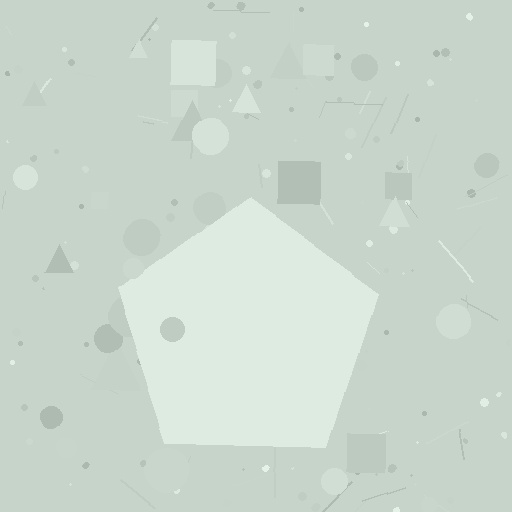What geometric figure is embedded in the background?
A pentagon is embedded in the background.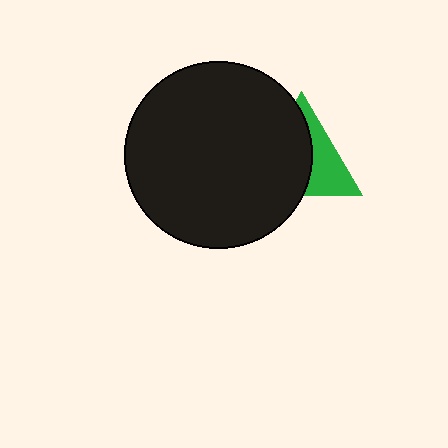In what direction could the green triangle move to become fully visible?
The green triangle could move right. That would shift it out from behind the black circle entirely.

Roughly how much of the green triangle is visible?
A small part of it is visible (roughly 40%).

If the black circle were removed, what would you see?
You would see the complete green triangle.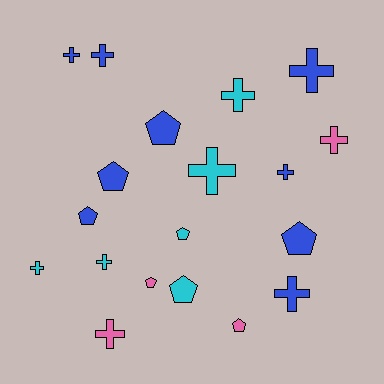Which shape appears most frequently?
Cross, with 11 objects.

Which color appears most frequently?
Blue, with 9 objects.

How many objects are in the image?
There are 19 objects.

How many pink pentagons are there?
There are 2 pink pentagons.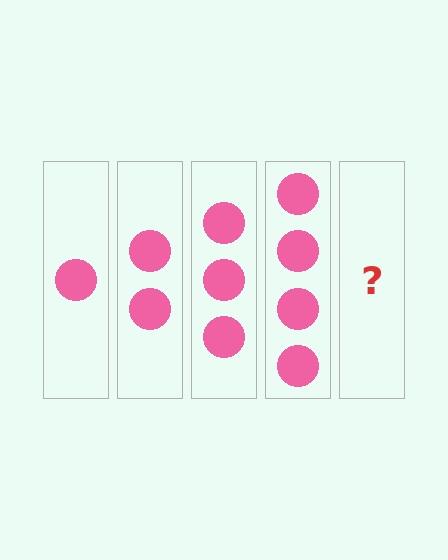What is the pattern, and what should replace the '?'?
The pattern is that each step adds one more circle. The '?' should be 5 circles.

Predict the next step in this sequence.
The next step is 5 circles.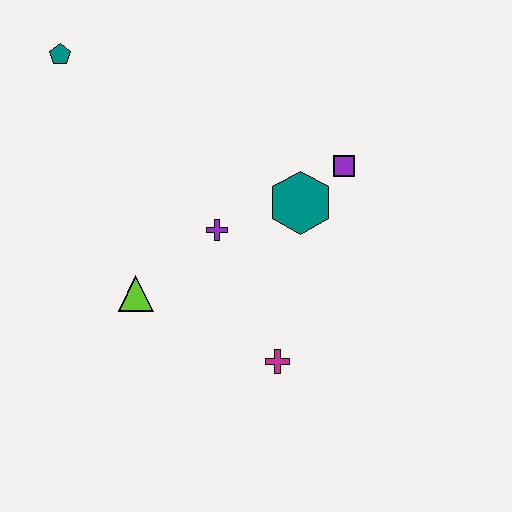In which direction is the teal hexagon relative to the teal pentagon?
The teal hexagon is to the right of the teal pentagon.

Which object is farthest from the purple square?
The teal pentagon is farthest from the purple square.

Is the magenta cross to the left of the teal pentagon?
No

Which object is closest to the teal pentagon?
The purple cross is closest to the teal pentagon.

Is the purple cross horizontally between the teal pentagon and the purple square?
Yes